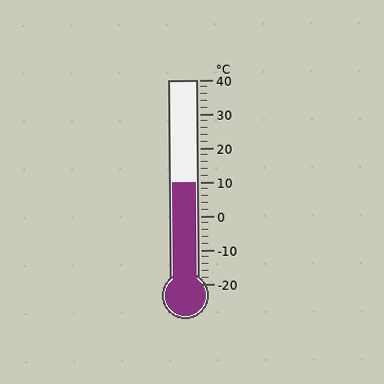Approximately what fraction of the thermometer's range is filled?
The thermometer is filled to approximately 50% of its range.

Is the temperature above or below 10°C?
The temperature is at 10°C.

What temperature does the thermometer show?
The thermometer shows approximately 10°C.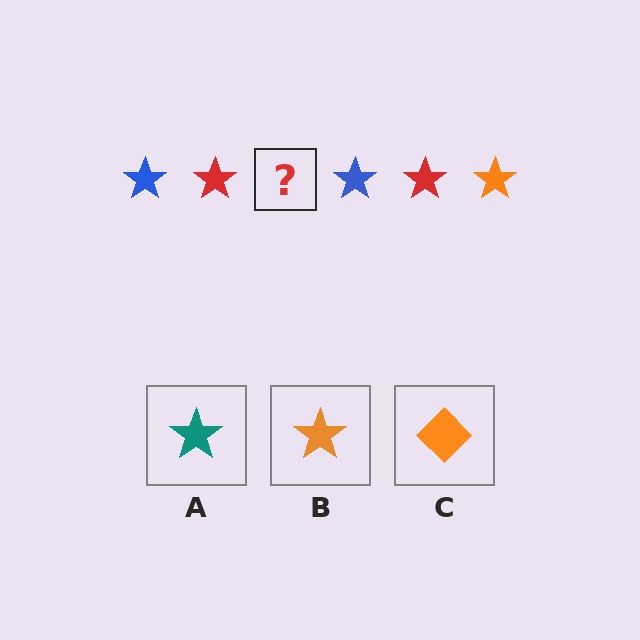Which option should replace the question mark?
Option B.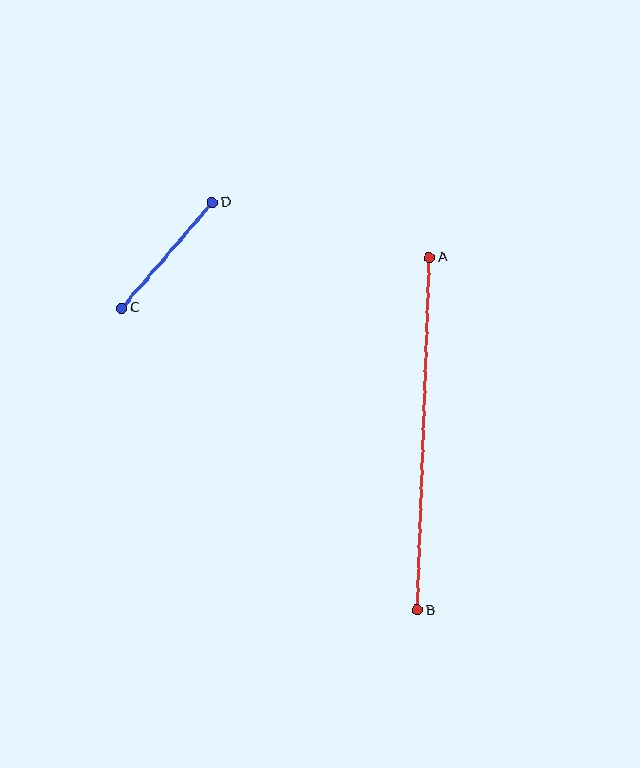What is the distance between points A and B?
The distance is approximately 353 pixels.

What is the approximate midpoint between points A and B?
The midpoint is at approximately (423, 434) pixels.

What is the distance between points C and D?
The distance is approximately 139 pixels.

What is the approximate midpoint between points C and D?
The midpoint is at approximately (167, 255) pixels.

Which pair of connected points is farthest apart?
Points A and B are farthest apart.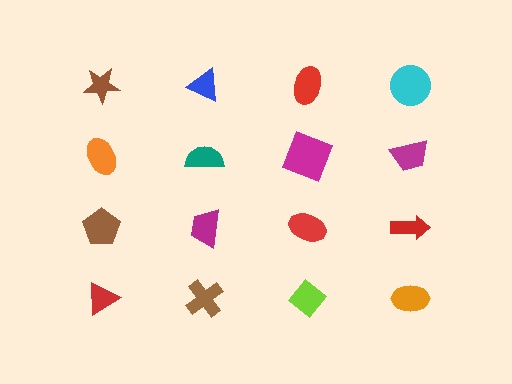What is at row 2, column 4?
A magenta trapezoid.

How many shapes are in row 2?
4 shapes.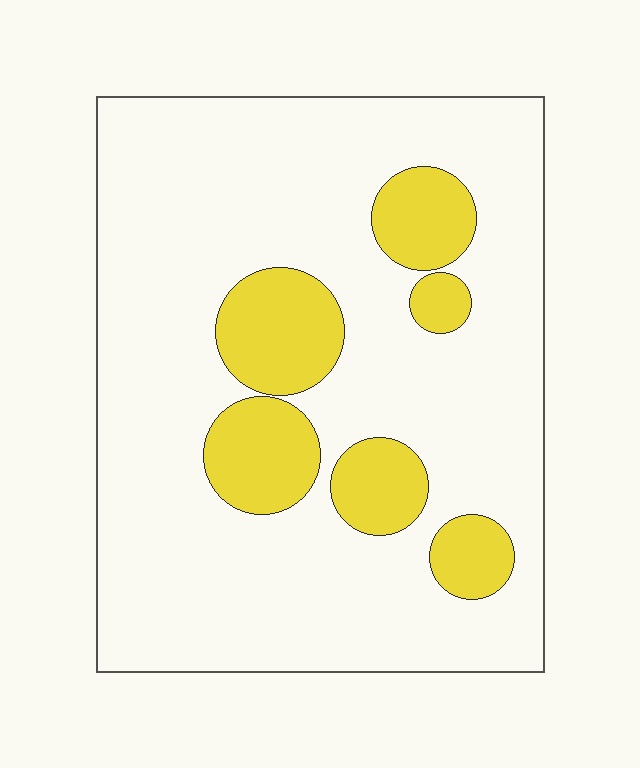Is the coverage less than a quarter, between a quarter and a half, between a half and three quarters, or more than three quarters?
Less than a quarter.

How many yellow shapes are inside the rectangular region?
6.